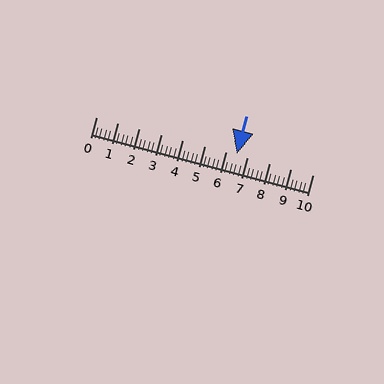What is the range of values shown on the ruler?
The ruler shows values from 0 to 10.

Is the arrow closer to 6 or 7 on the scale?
The arrow is closer to 7.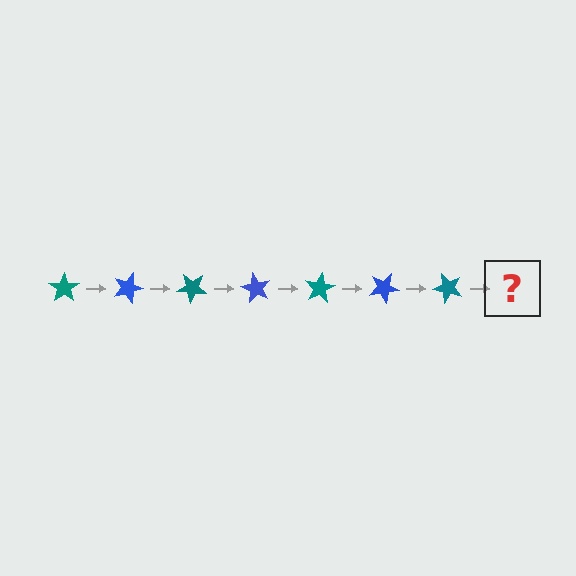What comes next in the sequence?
The next element should be a blue star, rotated 140 degrees from the start.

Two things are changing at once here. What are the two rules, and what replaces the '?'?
The two rules are that it rotates 20 degrees each step and the color cycles through teal and blue. The '?' should be a blue star, rotated 140 degrees from the start.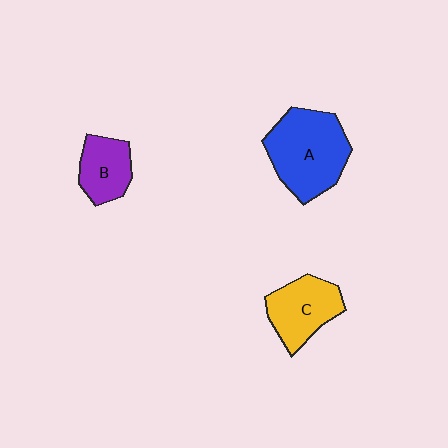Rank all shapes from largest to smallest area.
From largest to smallest: A (blue), C (yellow), B (purple).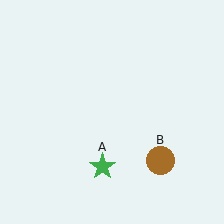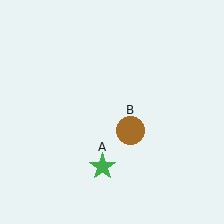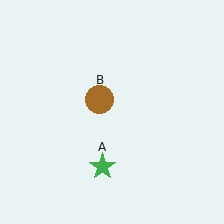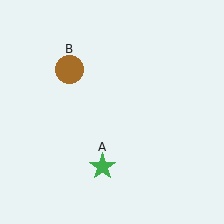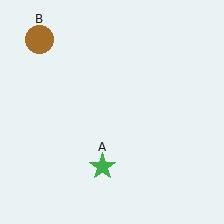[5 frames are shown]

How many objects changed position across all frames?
1 object changed position: brown circle (object B).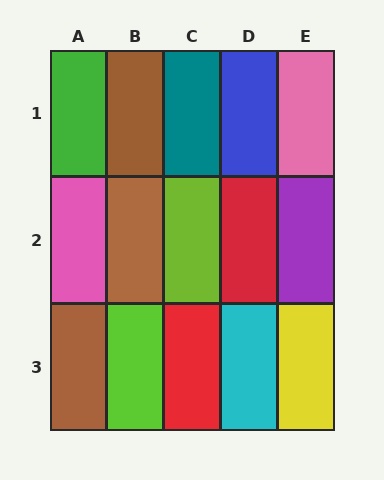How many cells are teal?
1 cell is teal.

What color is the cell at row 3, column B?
Lime.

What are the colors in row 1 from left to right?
Green, brown, teal, blue, pink.